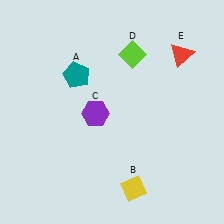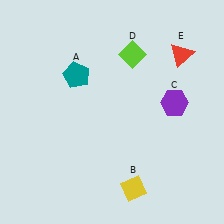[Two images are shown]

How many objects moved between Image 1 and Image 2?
1 object moved between the two images.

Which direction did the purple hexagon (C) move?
The purple hexagon (C) moved right.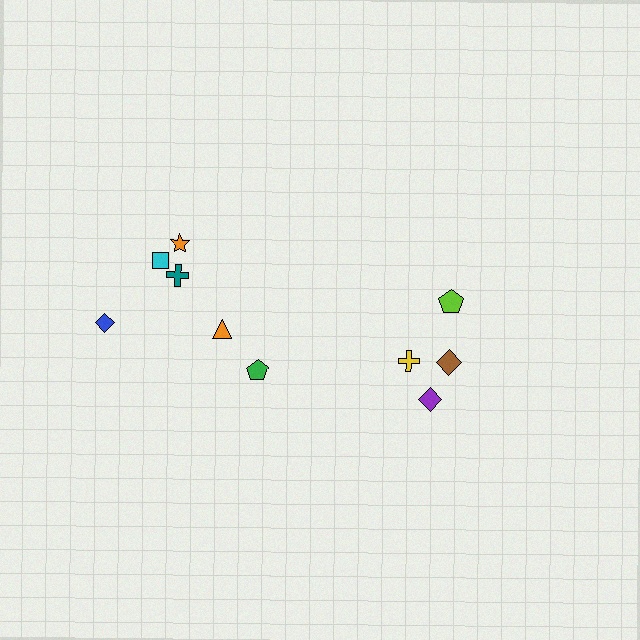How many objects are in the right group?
There are 4 objects.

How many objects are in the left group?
There are 6 objects.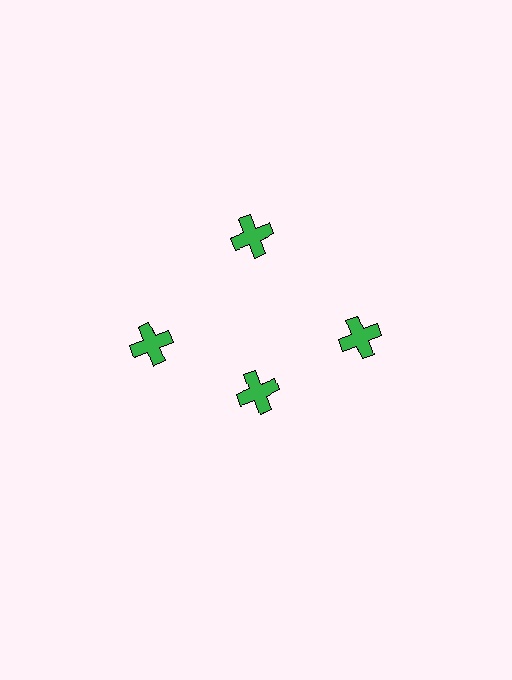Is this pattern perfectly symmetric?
No. The 4 green crosses are arranged in a ring, but one element near the 6 o'clock position is pulled inward toward the center, breaking the 4-fold rotational symmetry.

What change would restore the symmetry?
The symmetry would be restored by moving it outward, back onto the ring so that all 4 crosses sit at equal angles and equal distance from the center.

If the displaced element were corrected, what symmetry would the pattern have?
It would have 4-fold rotational symmetry — the pattern would map onto itself every 90 degrees.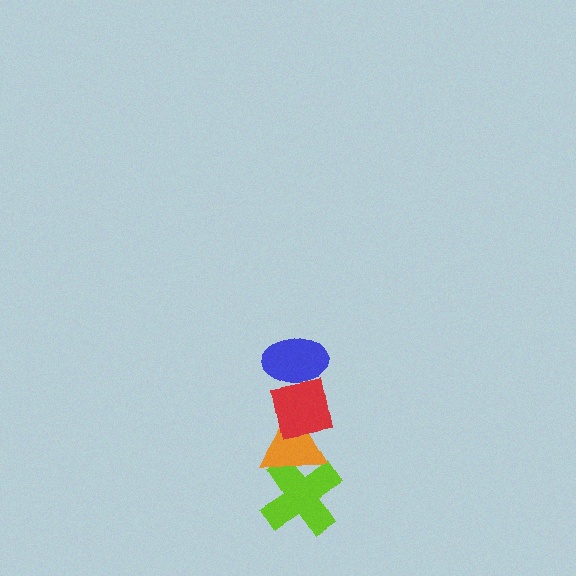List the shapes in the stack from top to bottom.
From top to bottom: the blue ellipse, the red square, the orange triangle, the lime cross.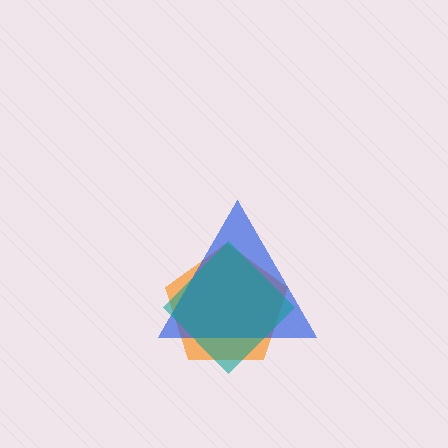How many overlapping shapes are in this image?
There are 3 overlapping shapes in the image.